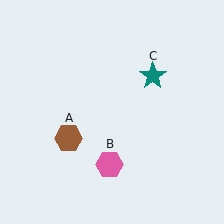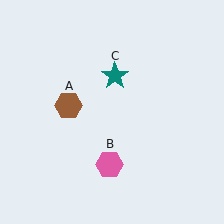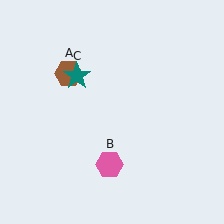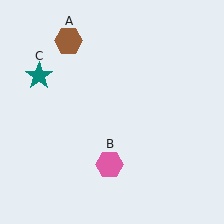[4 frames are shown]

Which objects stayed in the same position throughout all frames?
Pink hexagon (object B) remained stationary.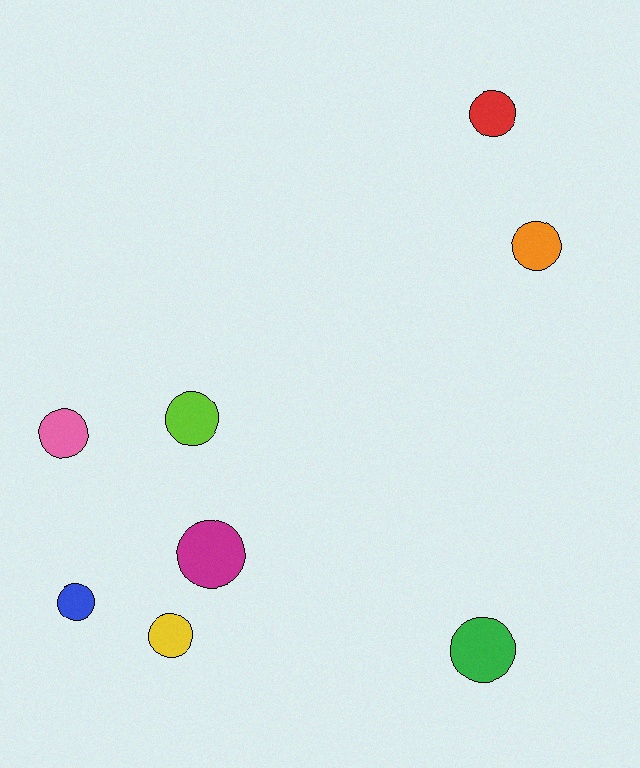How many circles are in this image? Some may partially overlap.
There are 8 circles.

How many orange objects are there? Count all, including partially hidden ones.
There is 1 orange object.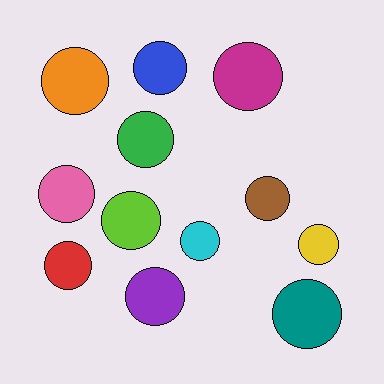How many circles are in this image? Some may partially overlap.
There are 12 circles.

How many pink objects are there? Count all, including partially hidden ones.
There is 1 pink object.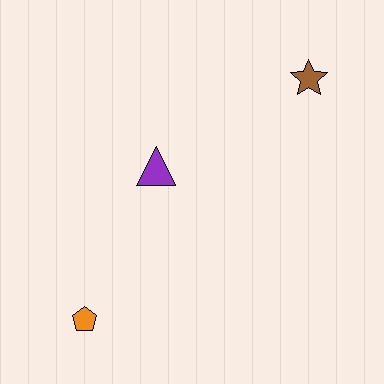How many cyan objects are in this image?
There are no cyan objects.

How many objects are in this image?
There are 3 objects.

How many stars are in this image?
There is 1 star.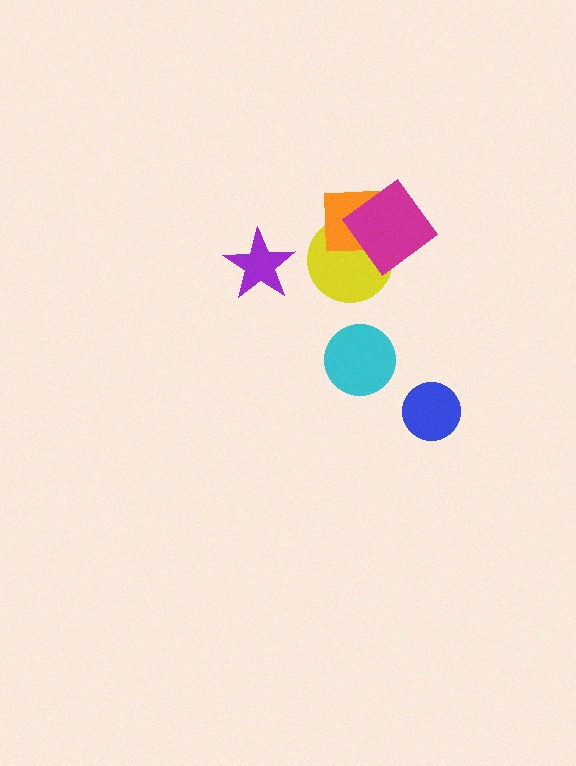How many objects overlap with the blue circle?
0 objects overlap with the blue circle.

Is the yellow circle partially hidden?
Yes, it is partially covered by another shape.